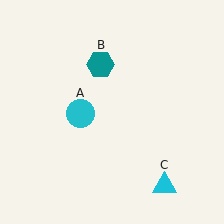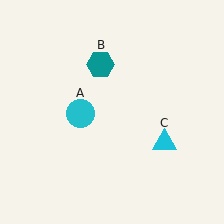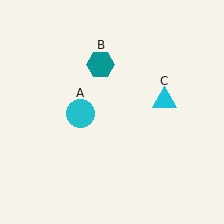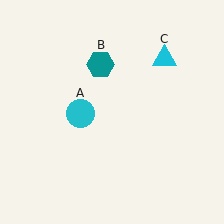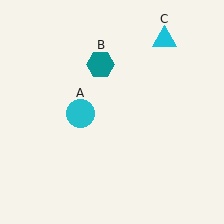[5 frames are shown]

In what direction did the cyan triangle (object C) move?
The cyan triangle (object C) moved up.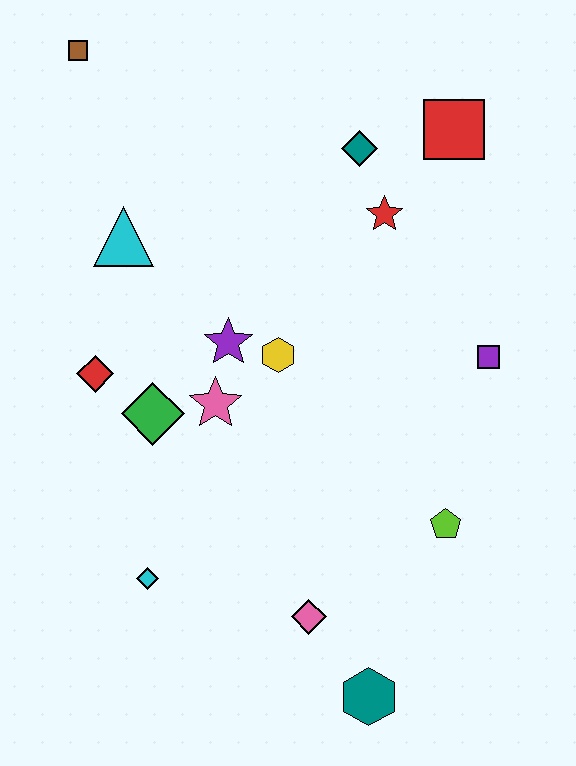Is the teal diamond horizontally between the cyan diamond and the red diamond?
No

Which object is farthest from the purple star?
The teal hexagon is farthest from the purple star.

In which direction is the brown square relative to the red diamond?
The brown square is above the red diamond.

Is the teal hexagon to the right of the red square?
No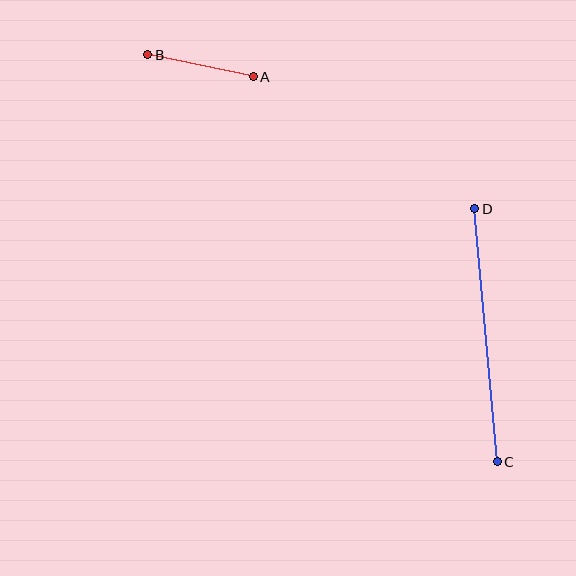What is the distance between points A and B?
The distance is approximately 108 pixels.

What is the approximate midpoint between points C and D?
The midpoint is at approximately (486, 335) pixels.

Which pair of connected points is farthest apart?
Points C and D are farthest apart.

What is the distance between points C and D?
The distance is approximately 254 pixels.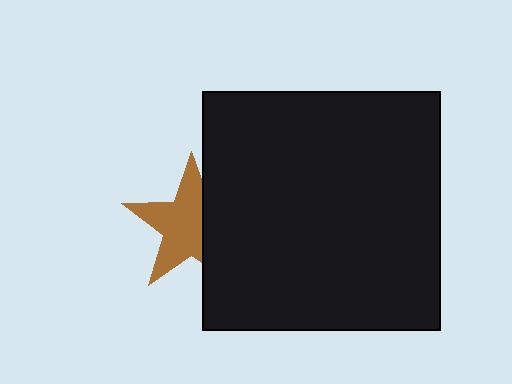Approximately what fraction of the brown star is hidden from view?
Roughly 36% of the brown star is hidden behind the black square.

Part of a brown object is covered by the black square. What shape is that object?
It is a star.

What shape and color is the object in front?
The object in front is a black square.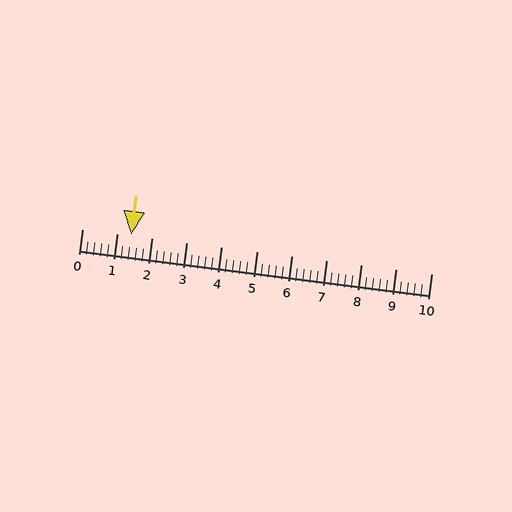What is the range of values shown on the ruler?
The ruler shows values from 0 to 10.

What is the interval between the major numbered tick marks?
The major tick marks are spaced 1 units apart.